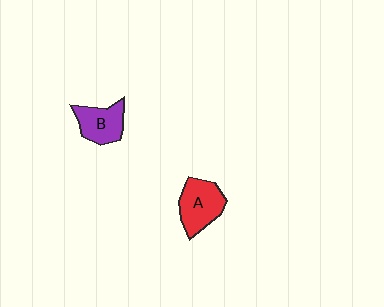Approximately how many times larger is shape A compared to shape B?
Approximately 1.2 times.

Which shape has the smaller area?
Shape B (purple).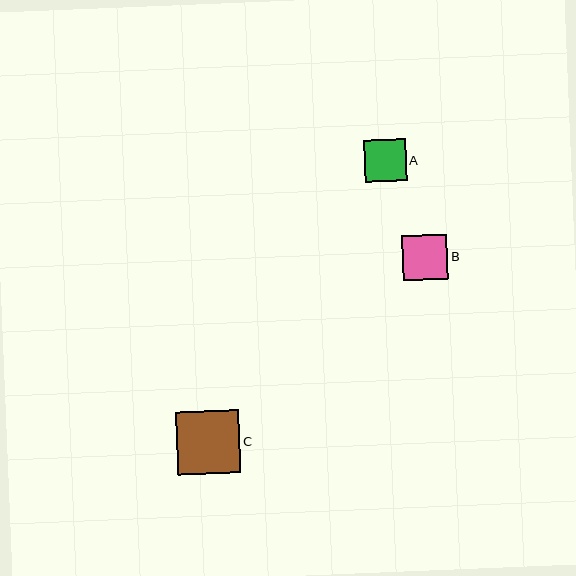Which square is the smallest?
Square A is the smallest with a size of approximately 42 pixels.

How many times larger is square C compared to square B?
Square C is approximately 1.4 times the size of square B.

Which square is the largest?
Square C is the largest with a size of approximately 63 pixels.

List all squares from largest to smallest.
From largest to smallest: C, B, A.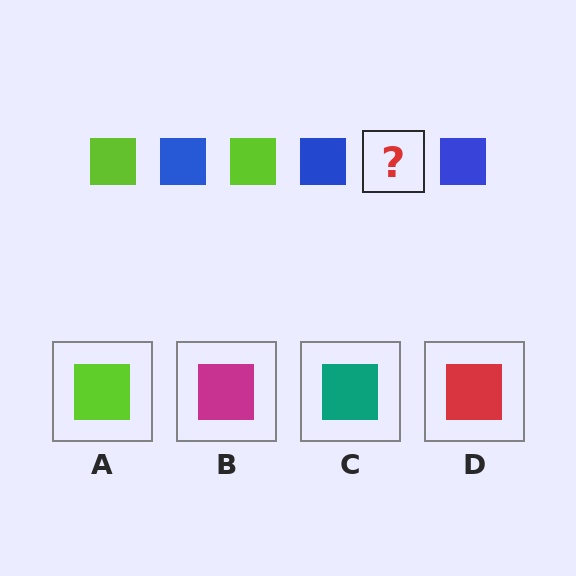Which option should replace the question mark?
Option A.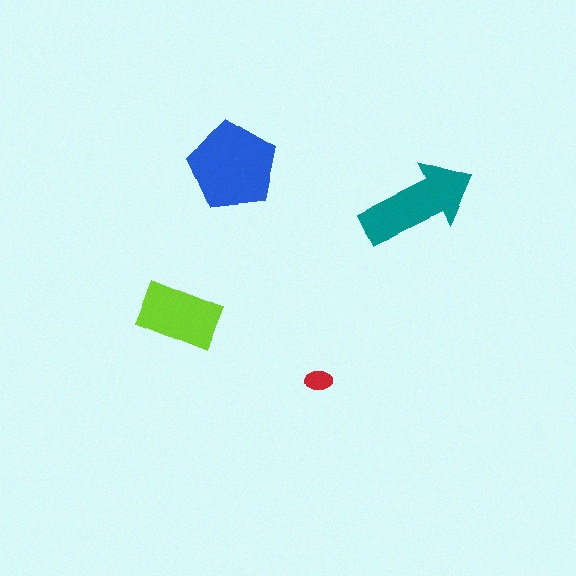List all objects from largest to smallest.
The blue pentagon, the teal arrow, the lime rectangle, the red ellipse.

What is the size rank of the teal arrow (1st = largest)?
2nd.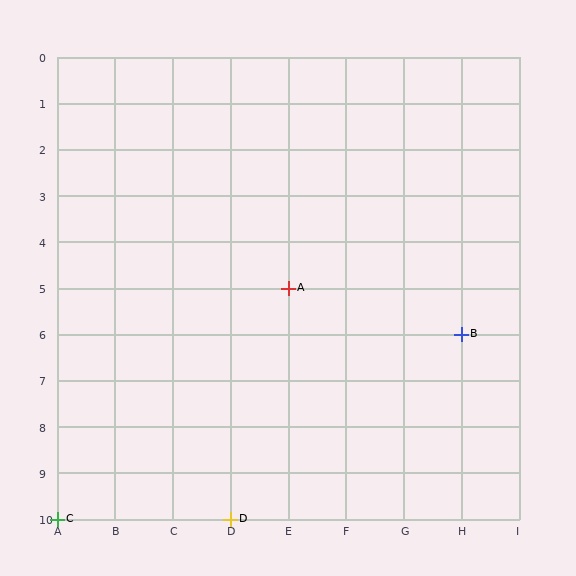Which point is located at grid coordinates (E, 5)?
Point A is at (E, 5).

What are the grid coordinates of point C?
Point C is at grid coordinates (A, 10).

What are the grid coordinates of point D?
Point D is at grid coordinates (D, 10).